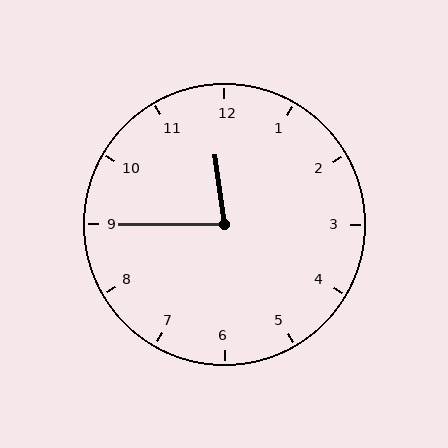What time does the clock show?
11:45.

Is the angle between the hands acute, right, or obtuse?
It is acute.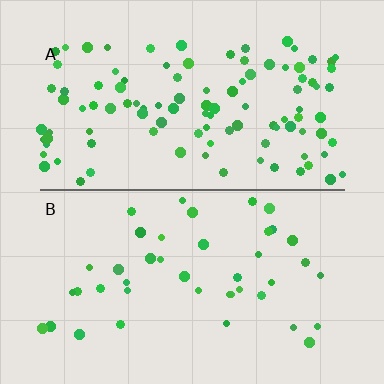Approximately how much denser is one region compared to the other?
Approximately 2.5× — region A over region B.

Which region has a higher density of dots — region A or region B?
A (the top).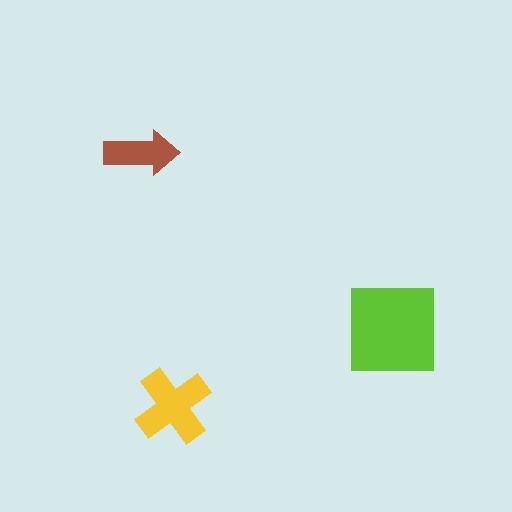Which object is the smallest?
The brown arrow.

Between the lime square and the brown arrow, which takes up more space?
The lime square.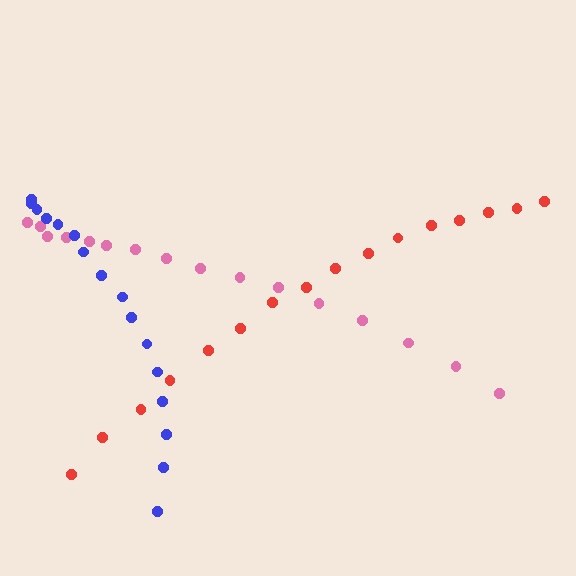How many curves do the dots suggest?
There are 3 distinct paths.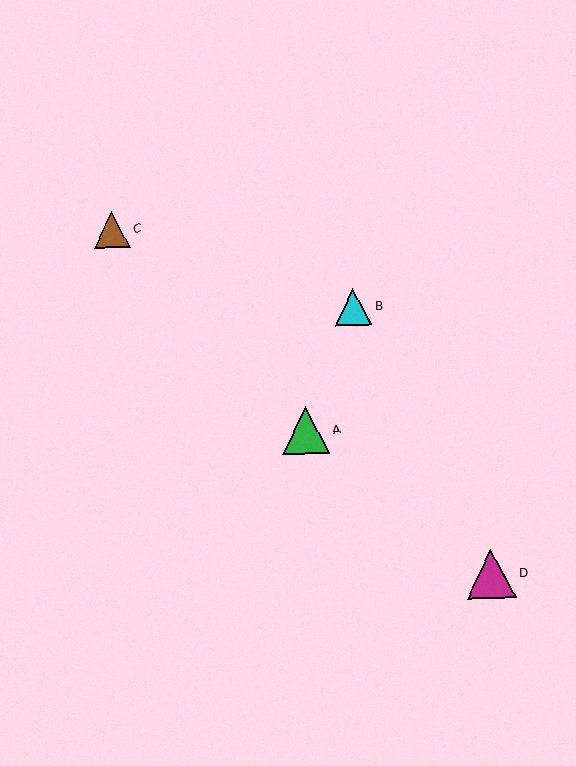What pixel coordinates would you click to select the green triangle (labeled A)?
Click at (306, 430) to select the green triangle A.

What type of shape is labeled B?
Shape B is a cyan triangle.